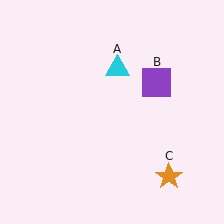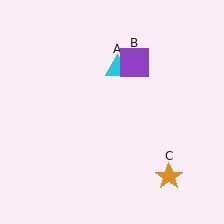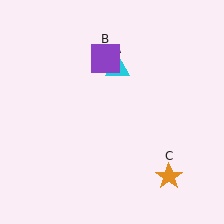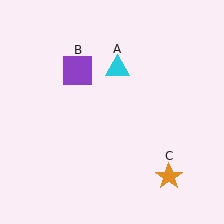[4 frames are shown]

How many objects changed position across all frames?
1 object changed position: purple square (object B).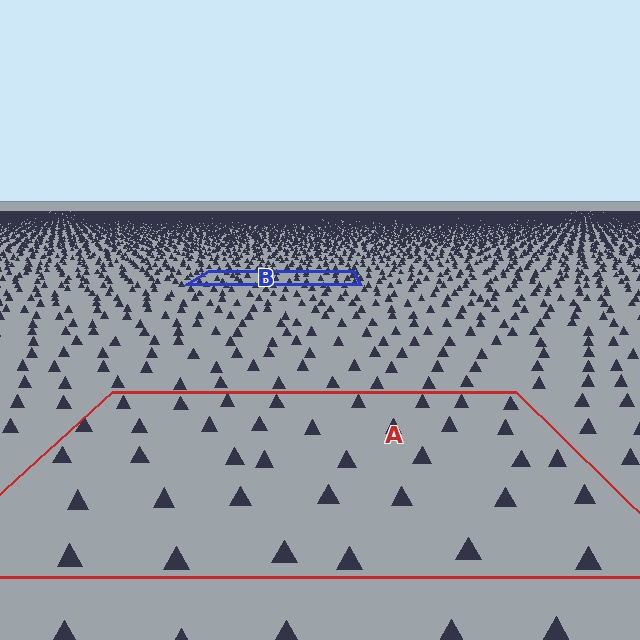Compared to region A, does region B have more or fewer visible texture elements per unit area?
Region B has more texture elements per unit area — they are packed more densely because it is farther away.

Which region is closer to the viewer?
Region A is closer. The texture elements there are larger and more spread out.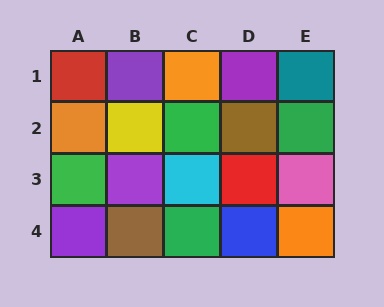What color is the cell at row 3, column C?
Cyan.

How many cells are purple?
4 cells are purple.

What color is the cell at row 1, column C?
Orange.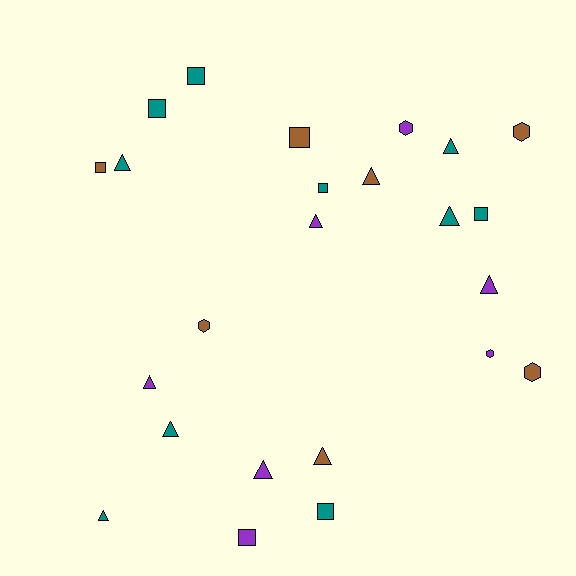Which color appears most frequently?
Teal, with 10 objects.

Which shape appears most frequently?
Triangle, with 11 objects.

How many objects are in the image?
There are 24 objects.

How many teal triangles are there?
There are 5 teal triangles.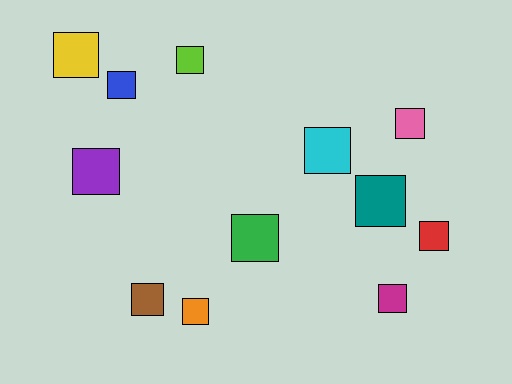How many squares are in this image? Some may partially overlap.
There are 12 squares.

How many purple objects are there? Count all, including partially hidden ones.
There is 1 purple object.